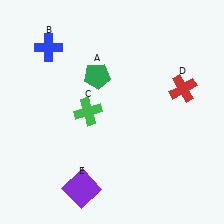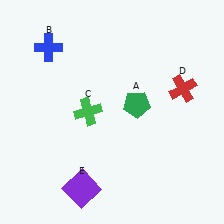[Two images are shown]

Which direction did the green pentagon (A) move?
The green pentagon (A) moved right.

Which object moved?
The green pentagon (A) moved right.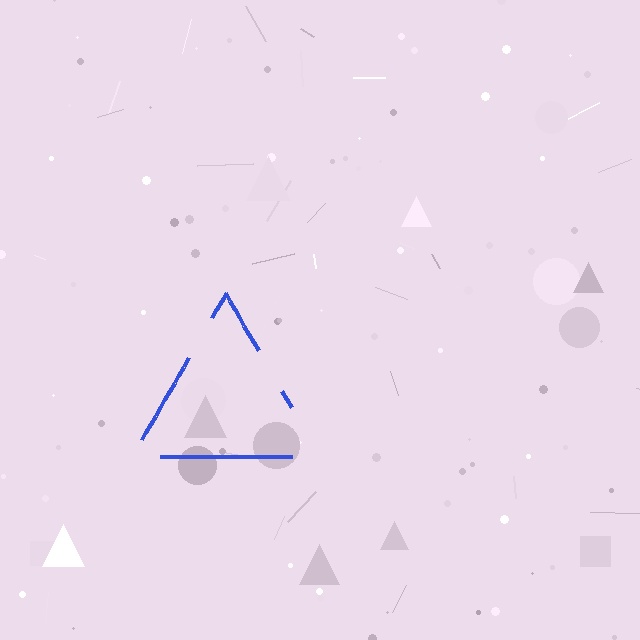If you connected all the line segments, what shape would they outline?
They would outline a triangle.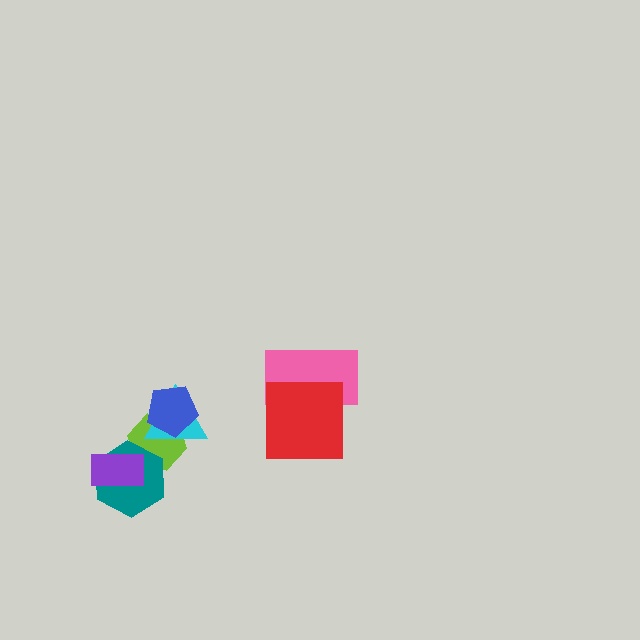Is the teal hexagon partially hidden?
Yes, it is partially covered by another shape.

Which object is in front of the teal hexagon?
The purple rectangle is in front of the teal hexagon.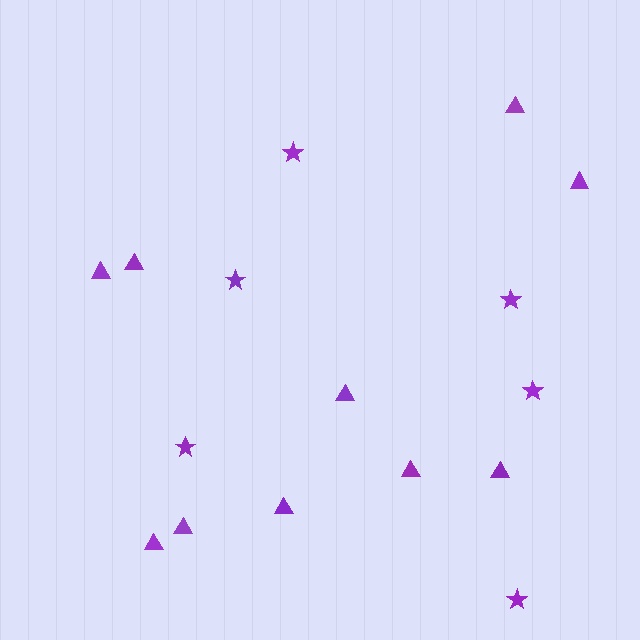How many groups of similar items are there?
There are 2 groups: one group of stars (6) and one group of triangles (10).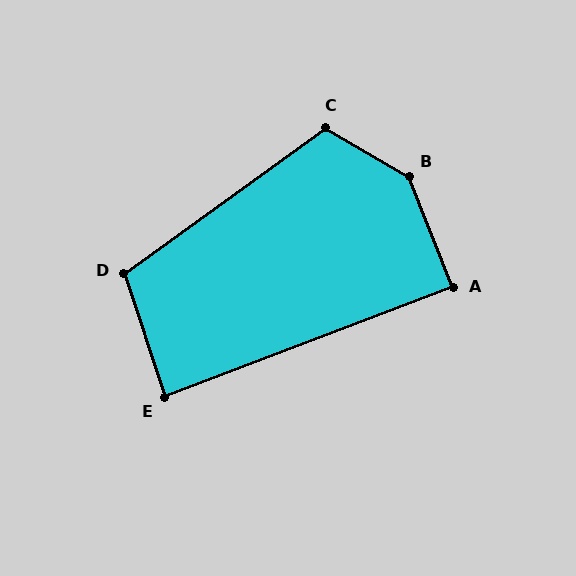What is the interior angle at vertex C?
Approximately 114 degrees (obtuse).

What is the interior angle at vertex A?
Approximately 90 degrees (approximately right).